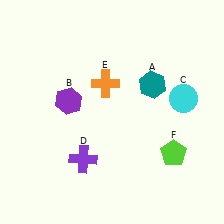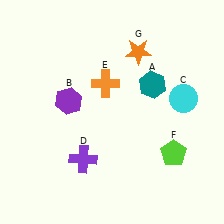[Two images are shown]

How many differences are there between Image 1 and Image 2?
There is 1 difference between the two images.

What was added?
An orange star (G) was added in Image 2.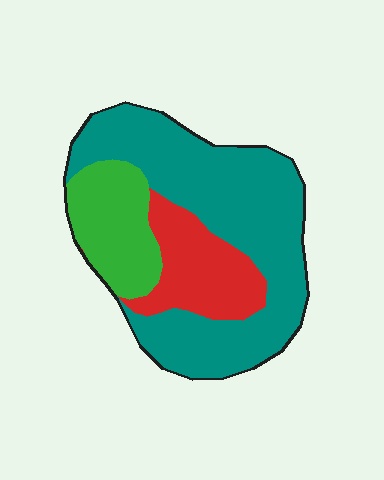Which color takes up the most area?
Teal, at roughly 60%.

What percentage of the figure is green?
Green covers about 20% of the figure.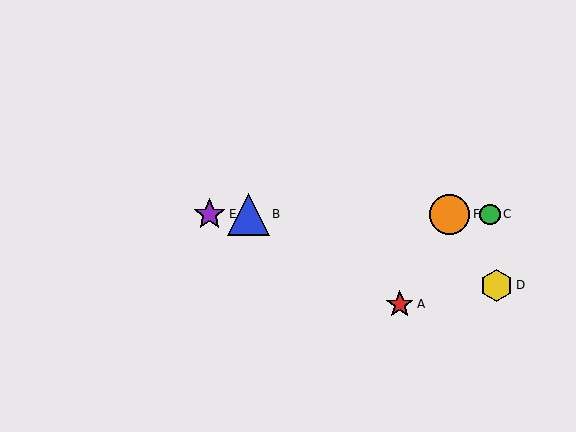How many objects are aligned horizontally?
4 objects (B, C, E, F) are aligned horizontally.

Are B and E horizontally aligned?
Yes, both are at y≈214.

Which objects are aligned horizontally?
Objects B, C, E, F are aligned horizontally.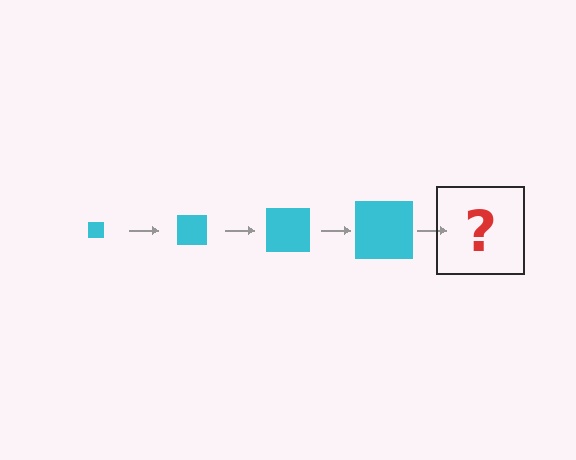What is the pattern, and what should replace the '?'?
The pattern is that the square gets progressively larger each step. The '?' should be a cyan square, larger than the previous one.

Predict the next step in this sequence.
The next step is a cyan square, larger than the previous one.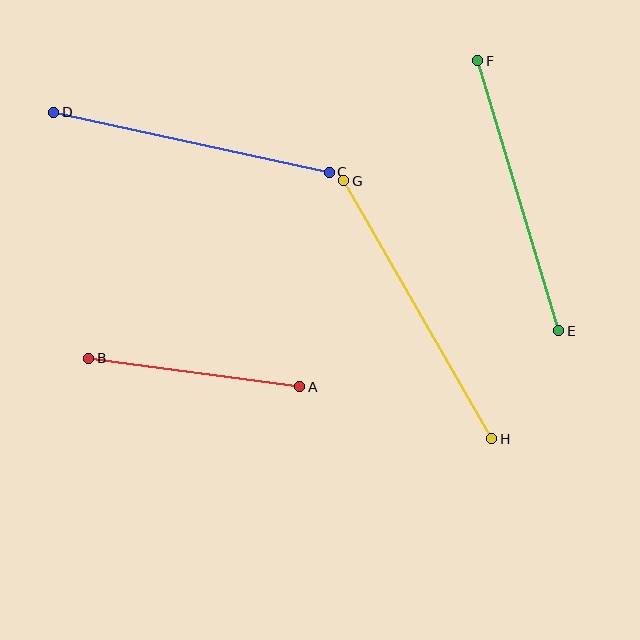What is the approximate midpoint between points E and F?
The midpoint is at approximately (518, 196) pixels.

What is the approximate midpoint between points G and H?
The midpoint is at approximately (418, 310) pixels.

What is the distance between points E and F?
The distance is approximately 282 pixels.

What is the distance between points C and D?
The distance is approximately 282 pixels.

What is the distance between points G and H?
The distance is approximately 297 pixels.